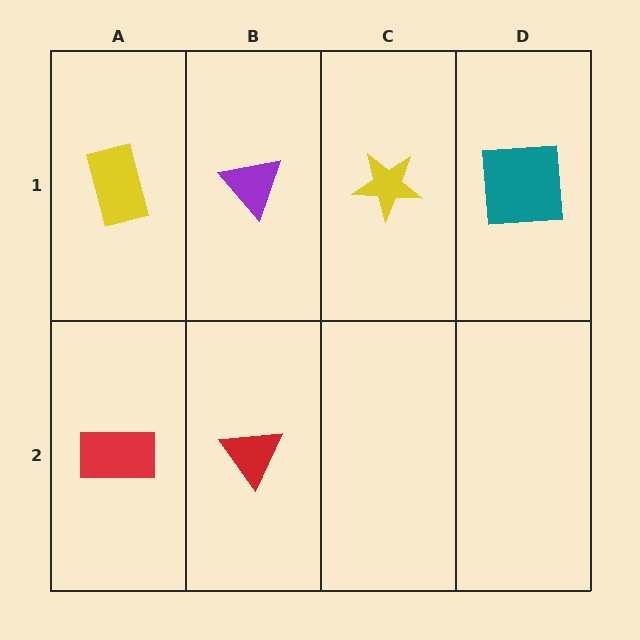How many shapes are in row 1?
4 shapes.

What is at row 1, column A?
A yellow rectangle.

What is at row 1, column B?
A purple triangle.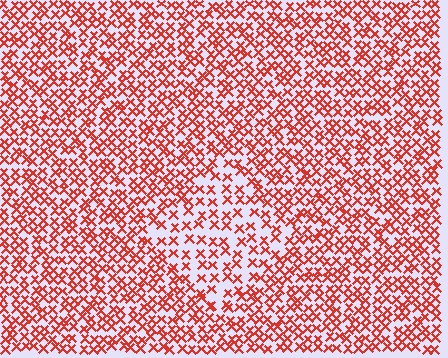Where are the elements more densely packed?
The elements are more densely packed outside the diamond boundary.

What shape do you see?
I see a diamond.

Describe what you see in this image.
The image contains small red elements arranged at two different densities. A diamond-shaped region is visible where the elements are less densely packed than the surrounding area.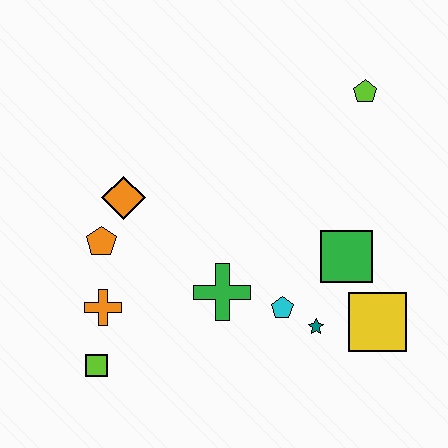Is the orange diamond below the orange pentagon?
No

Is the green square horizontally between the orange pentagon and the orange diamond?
No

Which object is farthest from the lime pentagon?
The lime square is farthest from the lime pentagon.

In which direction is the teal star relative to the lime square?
The teal star is to the right of the lime square.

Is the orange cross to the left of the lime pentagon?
Yes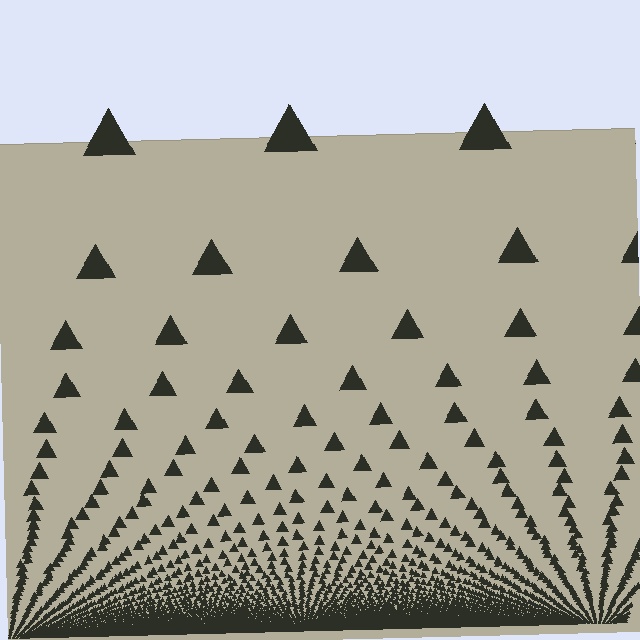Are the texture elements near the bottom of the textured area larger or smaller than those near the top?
Smaller. The gradient is inverted — elements near the bottom are smaller and denser.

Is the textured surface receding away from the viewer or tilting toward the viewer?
The surface appears to tilt toward the viewer. Texture elements get larger and sparser toward the top.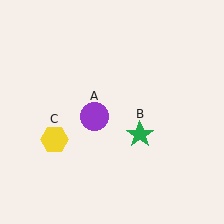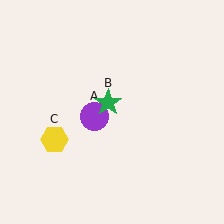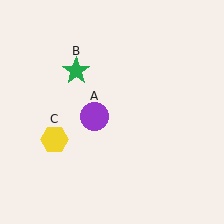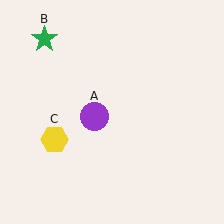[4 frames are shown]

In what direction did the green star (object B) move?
The green star (object B) moved up and to the left.